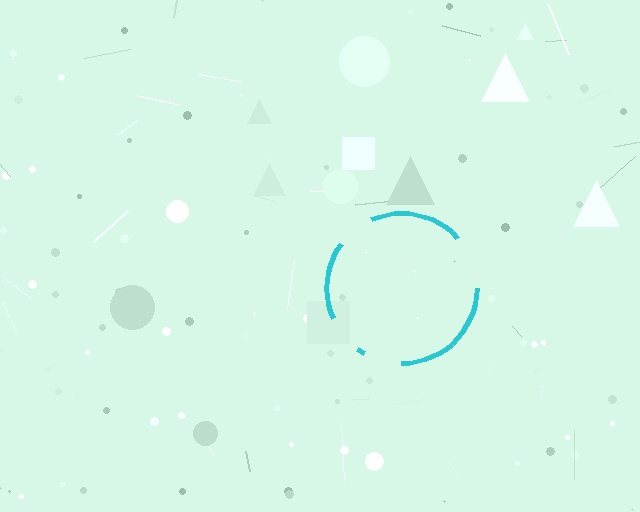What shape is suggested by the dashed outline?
The dashed outline suggests a circle.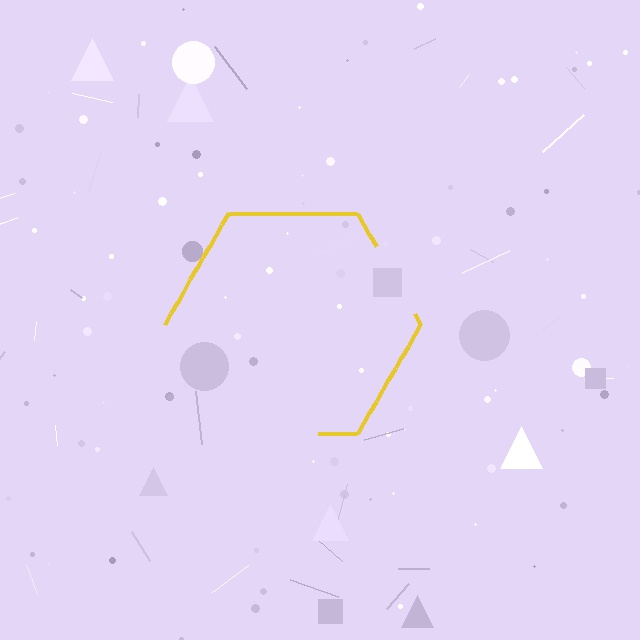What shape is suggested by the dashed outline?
The dashed outline suggests a hexagon.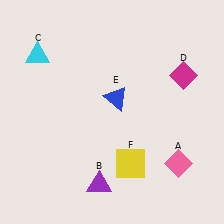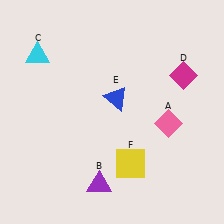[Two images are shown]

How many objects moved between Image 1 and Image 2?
1 object moved between the two images.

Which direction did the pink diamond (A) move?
The pink diamond (A) moved up.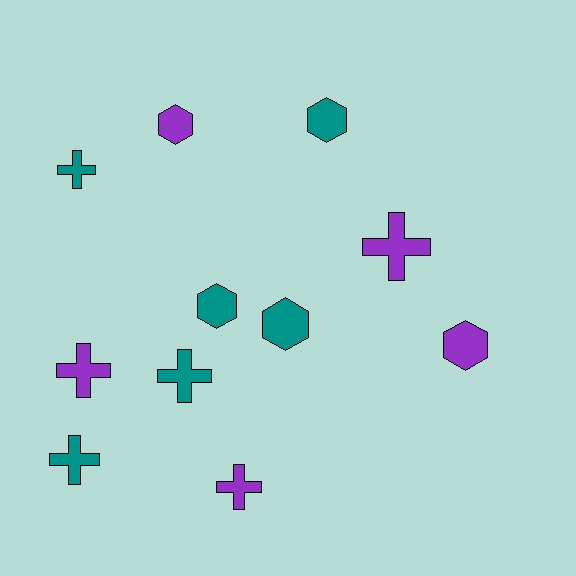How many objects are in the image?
There are 11 objects.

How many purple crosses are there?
There are 3 purple crosses.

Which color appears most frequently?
Teal, with 6 objects.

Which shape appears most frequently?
Cross, with 6 objects.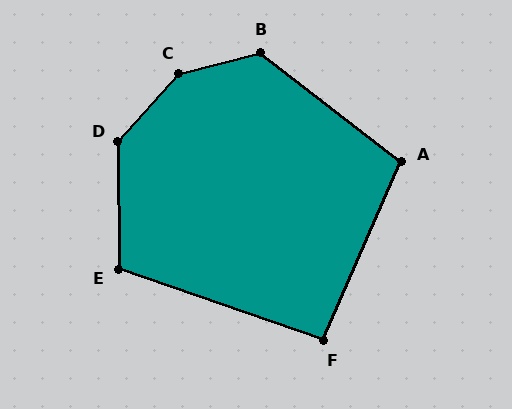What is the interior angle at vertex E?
Approximately 110 degrees (obtuse).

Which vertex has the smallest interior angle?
F, at approximately 94 degrees.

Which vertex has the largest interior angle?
C, at approximately 146 degrees.